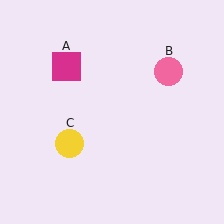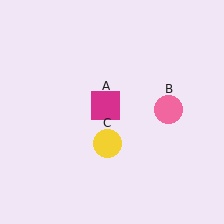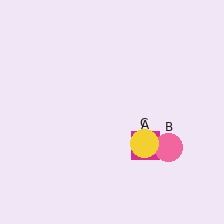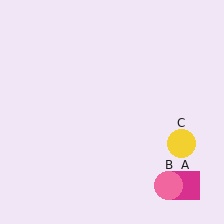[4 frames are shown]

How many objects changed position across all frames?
3 objects changed position: magenta square (object A), pink circle (object B), yellow circle (object C).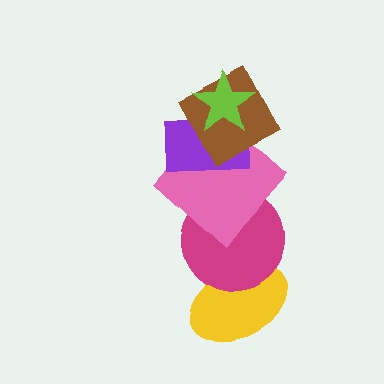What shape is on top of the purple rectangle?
The brown square is on top of the purple rectangle.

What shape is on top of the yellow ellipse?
The magenta circle is on top of the yellow ellipse.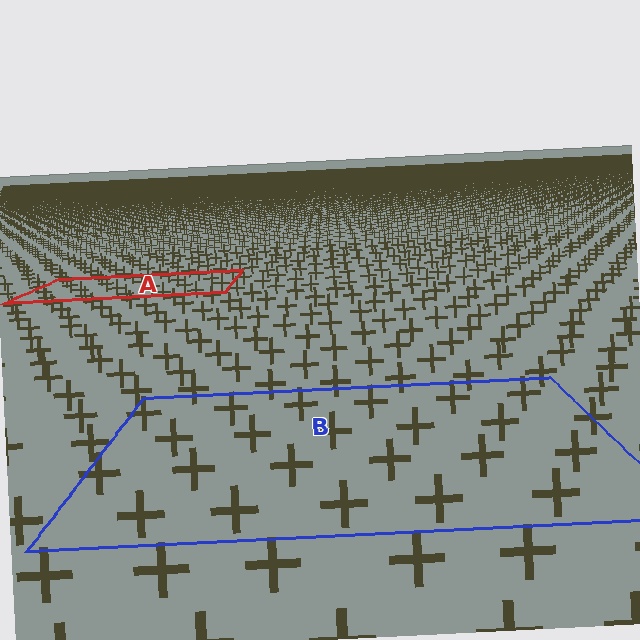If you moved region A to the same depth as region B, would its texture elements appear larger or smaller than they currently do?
They would appear larger. At a closer depth, the same texture elements are projected at a bigger on-screen size.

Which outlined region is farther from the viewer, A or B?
Region A is farther from the viewer — the texture elements inside it appear smaller and more densely packed.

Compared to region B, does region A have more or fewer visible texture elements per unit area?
Region A has more texture elements per unit area — they are packed more densely because it is farther away.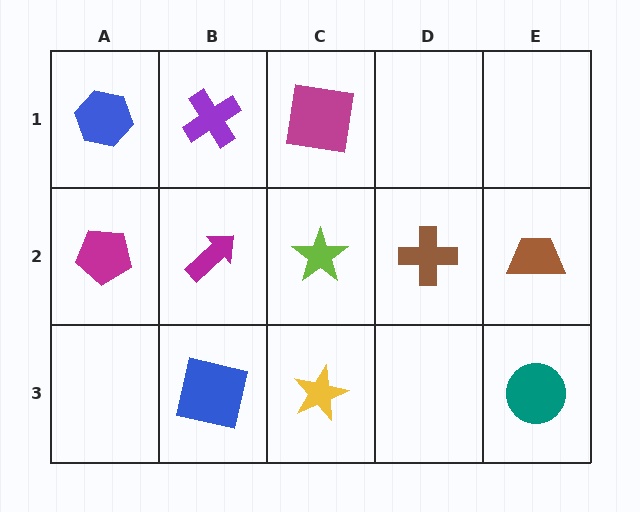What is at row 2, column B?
A magenta arrow.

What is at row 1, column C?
A magenta square.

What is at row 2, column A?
A magenta pentagon.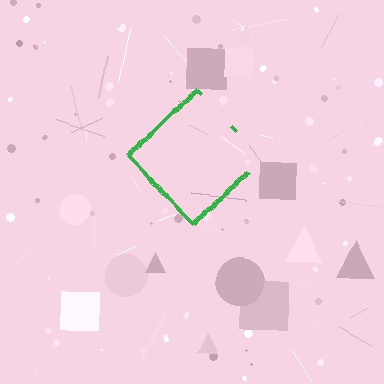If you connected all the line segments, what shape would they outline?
They would outline a diamond.